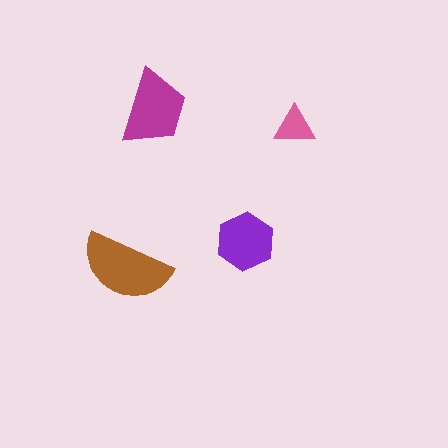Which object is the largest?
The brown semicircle.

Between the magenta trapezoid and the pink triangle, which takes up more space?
The magenta trapezoid.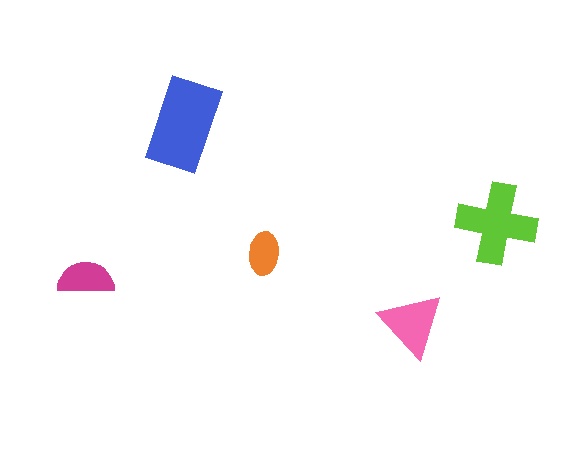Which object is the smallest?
The orange ellipse.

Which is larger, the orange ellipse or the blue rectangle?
The blue rectangle.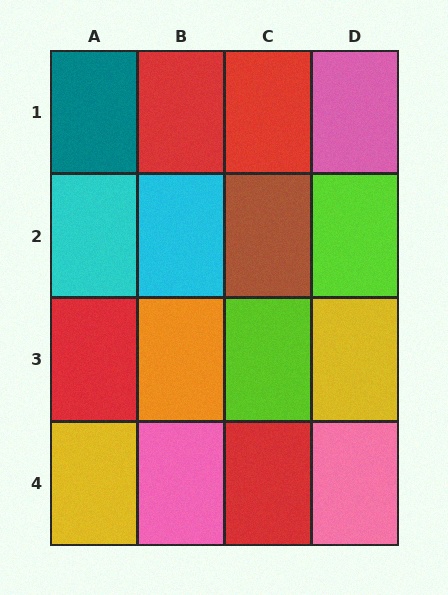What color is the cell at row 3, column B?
Orange.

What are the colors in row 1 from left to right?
Teal, red, red, pink.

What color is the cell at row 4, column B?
Pink.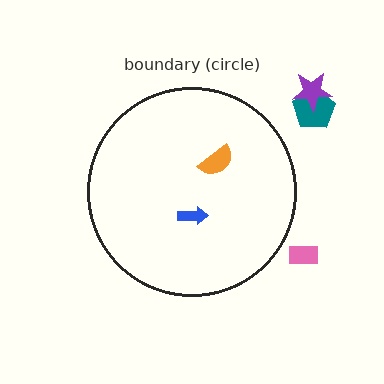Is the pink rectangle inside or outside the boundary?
Outside.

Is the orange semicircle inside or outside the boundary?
Inside.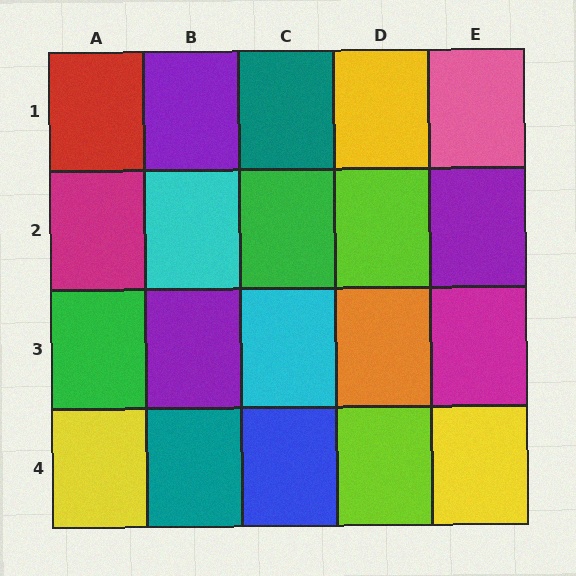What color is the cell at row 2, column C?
Green.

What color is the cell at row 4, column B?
Teal.